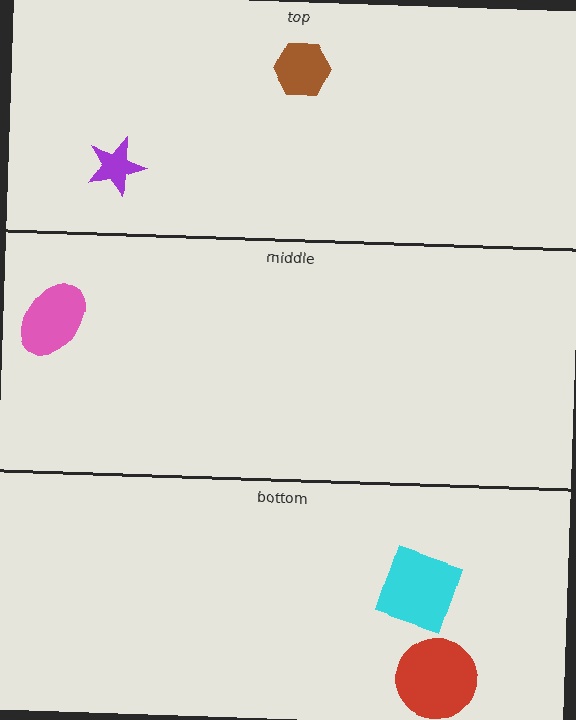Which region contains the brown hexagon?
The top region.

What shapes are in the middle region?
The pink ellipse.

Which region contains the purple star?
The top region.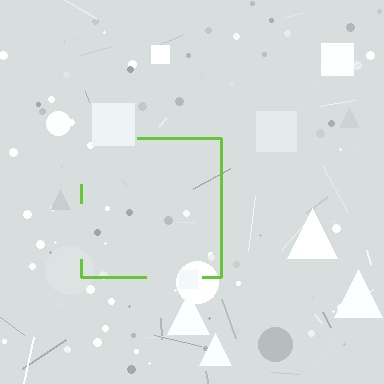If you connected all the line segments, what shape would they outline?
They would outline a square.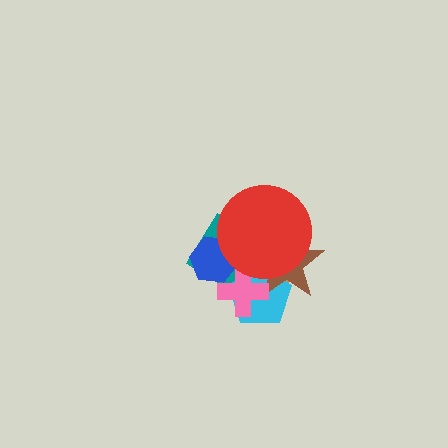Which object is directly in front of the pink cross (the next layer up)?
The blue hexagon is directly in front of the pink cross.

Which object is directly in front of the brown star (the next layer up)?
The pink cross is directly in front of the brown star.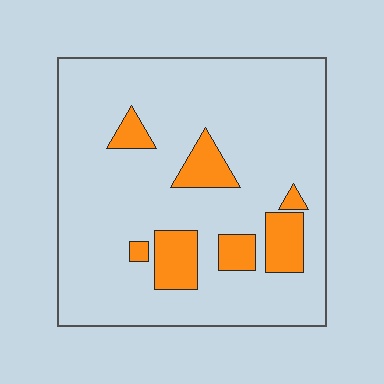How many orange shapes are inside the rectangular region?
7.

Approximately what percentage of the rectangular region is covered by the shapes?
Approximately 15%.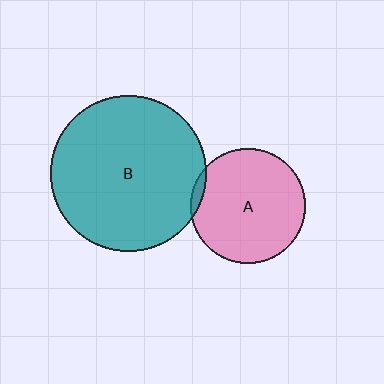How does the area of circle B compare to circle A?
Approximately 1.9 times.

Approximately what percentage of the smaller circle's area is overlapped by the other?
Approximately 5%.